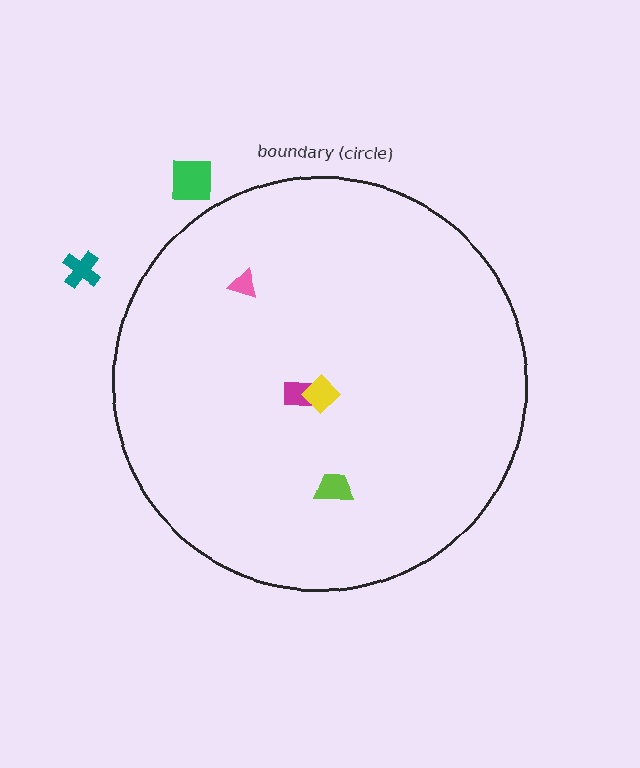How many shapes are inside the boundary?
4 inside, 2 outside.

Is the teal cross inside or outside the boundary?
Outside.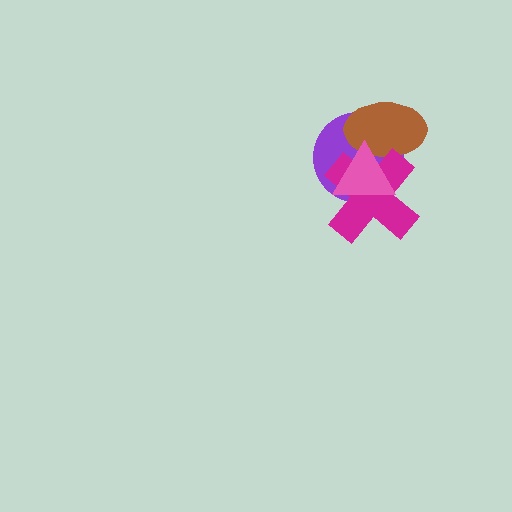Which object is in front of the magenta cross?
The pink triangle is in front of the magenta cross.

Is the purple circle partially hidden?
Yes, it is partially covered by another shape.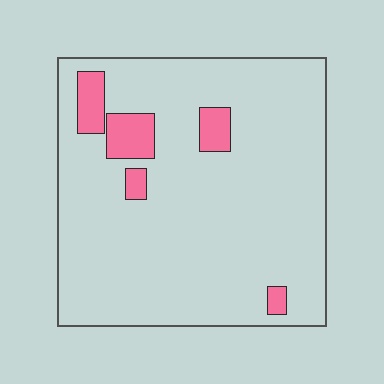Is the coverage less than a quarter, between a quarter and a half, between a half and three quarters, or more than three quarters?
Less than a quarter.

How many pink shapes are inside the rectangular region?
5.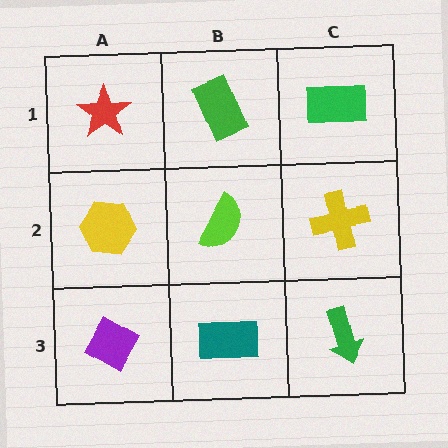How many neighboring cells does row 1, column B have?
3.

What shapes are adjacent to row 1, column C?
A yellow cross (row 2, column C), a green rectangle (row 1, column B).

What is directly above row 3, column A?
A yellow hexagon.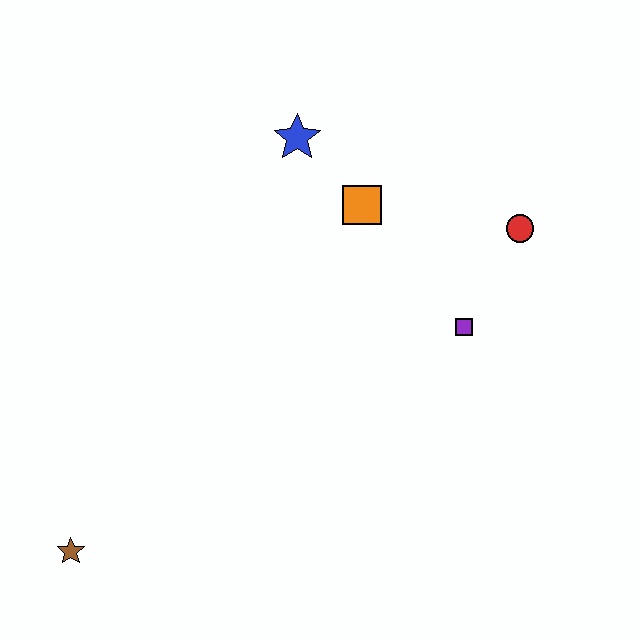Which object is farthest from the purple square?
The brown star is farthest from the purple square.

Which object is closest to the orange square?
The blue star is closest to the orange square.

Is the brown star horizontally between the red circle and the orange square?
No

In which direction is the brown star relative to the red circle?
The brown star is to the left of the red circle.